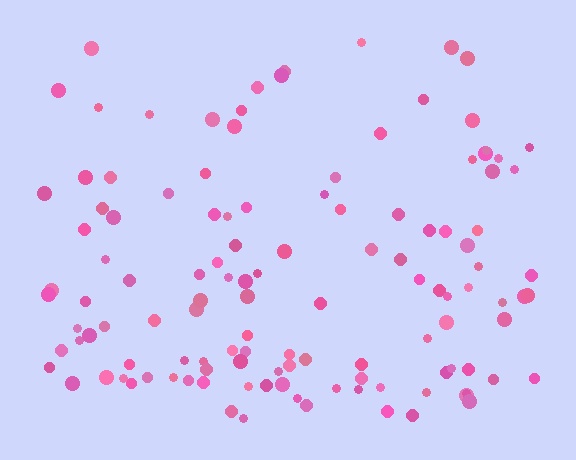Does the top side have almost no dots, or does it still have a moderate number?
Still a moderate number, just noticeably fewer than the bottom.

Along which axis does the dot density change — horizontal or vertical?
Vertical.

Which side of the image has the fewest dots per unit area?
The top.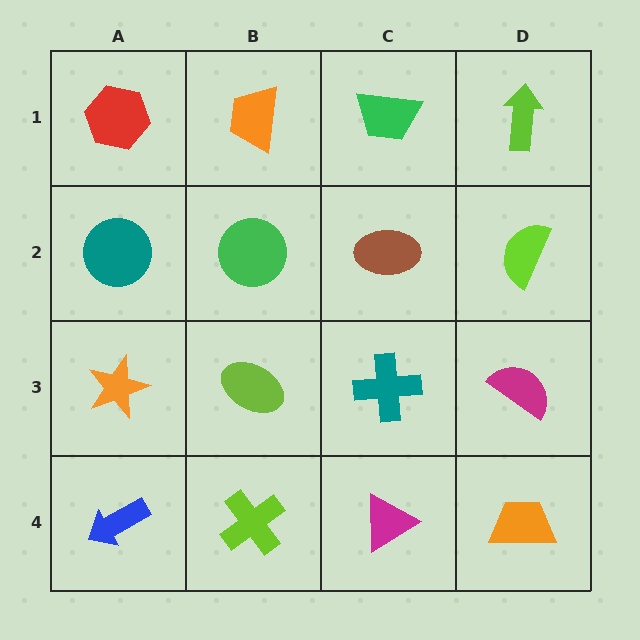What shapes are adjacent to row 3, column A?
A teal circle (row 2, column A), a blue arrow (row 4, column A), a lime ellipse (row 3, column B).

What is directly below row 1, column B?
A green circle.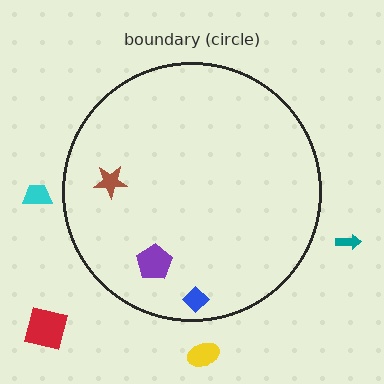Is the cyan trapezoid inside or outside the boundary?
Outside.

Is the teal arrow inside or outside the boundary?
Outside.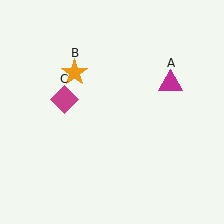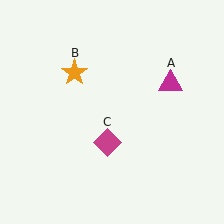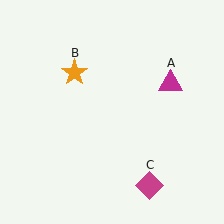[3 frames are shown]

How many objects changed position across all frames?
1 object changed position: magenta diamond (object C).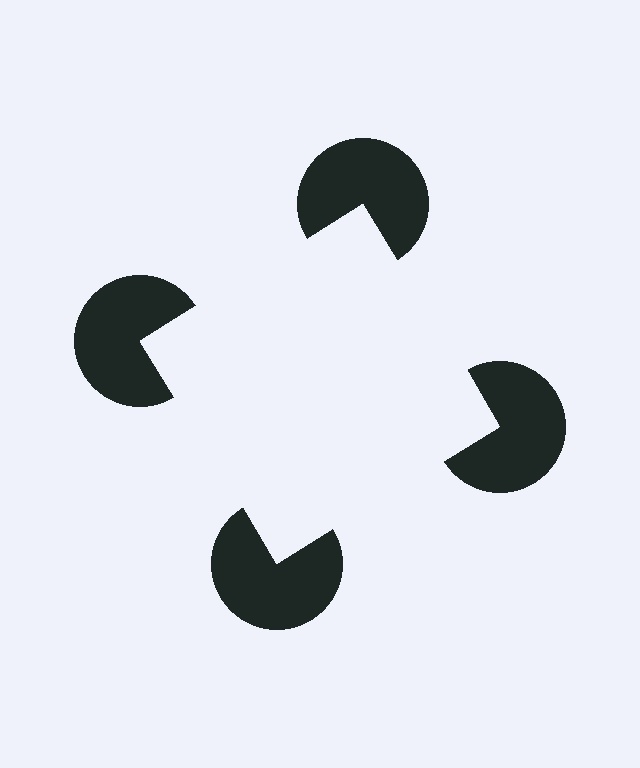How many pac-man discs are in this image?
There are 4 — one at each vertex of the illusory square.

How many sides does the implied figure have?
4 sides.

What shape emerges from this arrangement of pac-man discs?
An illusory square — its edges are inferred from the aligned wedge cuts in the pac-man discs, not physically drawn.